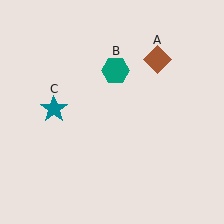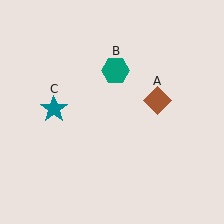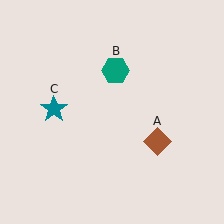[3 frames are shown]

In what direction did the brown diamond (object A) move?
The brown diamond (object A) moved down.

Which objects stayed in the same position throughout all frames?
Teal hexagon (object B) and teal star (object C) remained stationary.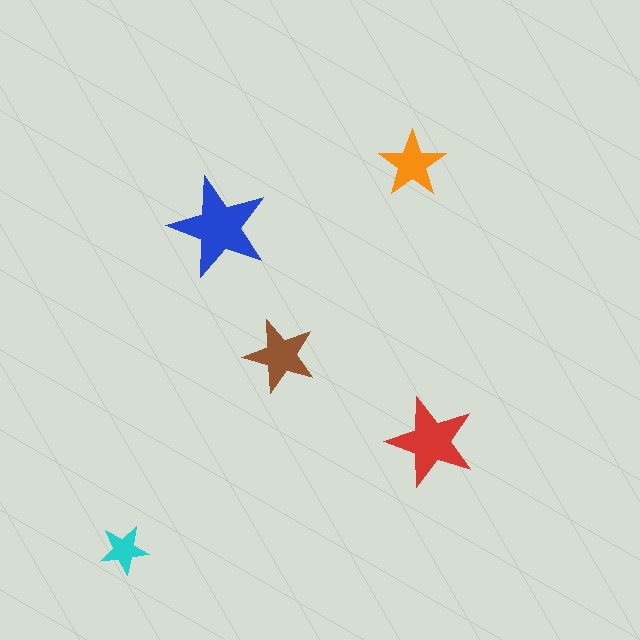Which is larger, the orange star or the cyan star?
The orange one.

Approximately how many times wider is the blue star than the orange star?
About 1.5 times wider.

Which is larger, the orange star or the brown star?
The brown one.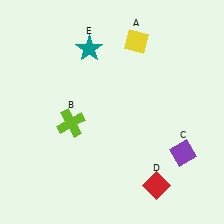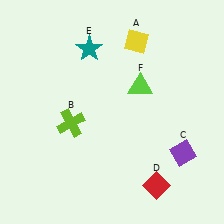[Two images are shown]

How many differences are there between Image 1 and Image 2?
There is 1 difference between the two images.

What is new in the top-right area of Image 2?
A lime triangle (F) was added in the top-right area of Image 2.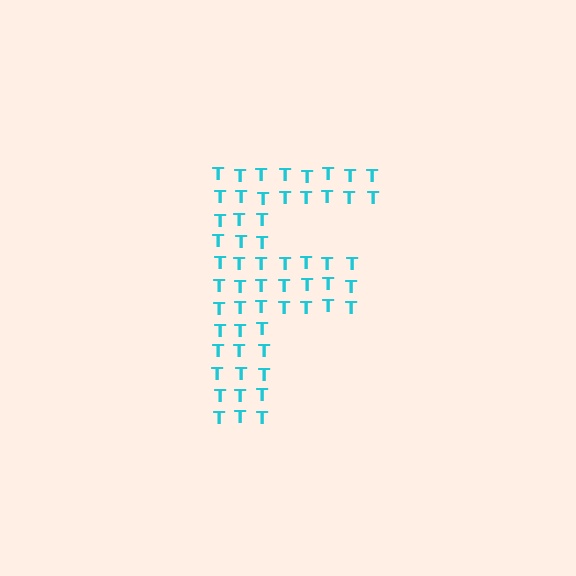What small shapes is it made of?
It is made of small letter T's.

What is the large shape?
The large shape is the letter F.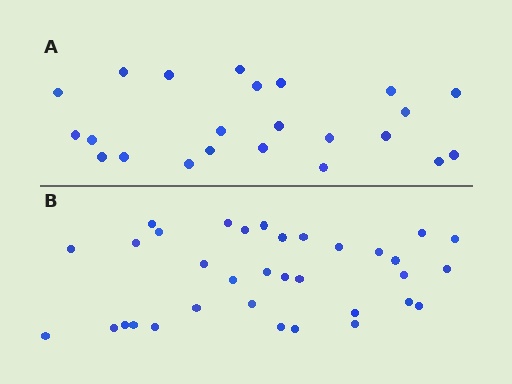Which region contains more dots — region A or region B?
Region B (the bottom region) has more dots.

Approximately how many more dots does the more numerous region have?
Region B has roughly 12 or so more dots than region A.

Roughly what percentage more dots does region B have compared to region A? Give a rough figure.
About 50% more.